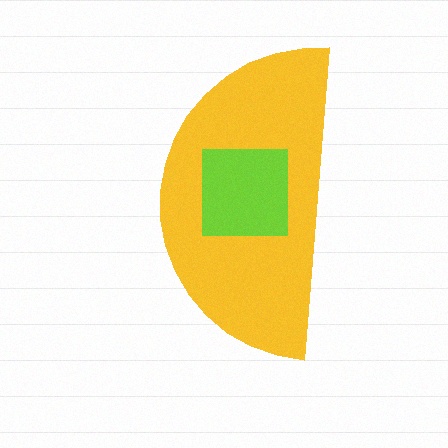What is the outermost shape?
The yellow semicircle.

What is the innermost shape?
The lime square.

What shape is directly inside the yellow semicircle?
The lime square.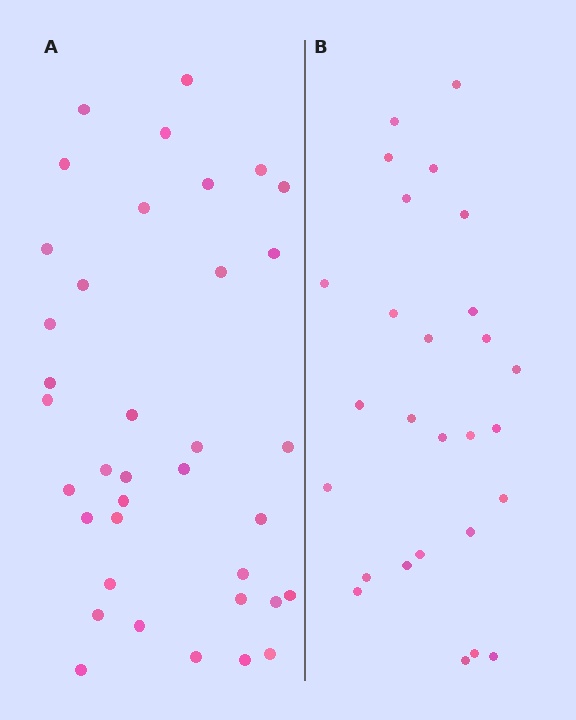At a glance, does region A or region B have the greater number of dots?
Region A (the left region) has more dots.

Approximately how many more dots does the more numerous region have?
Region A has roughly 10 or so more dots than region B.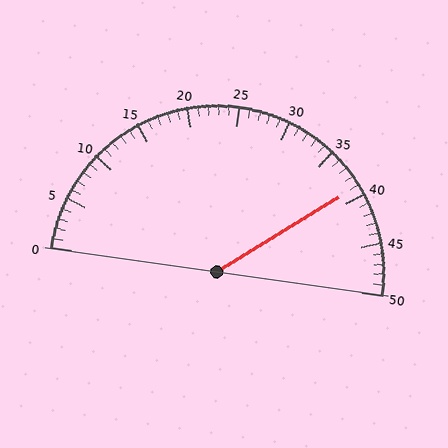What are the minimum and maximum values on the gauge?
The gauge ranges from 0 to 50.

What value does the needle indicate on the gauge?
The needle indicates approximately 39.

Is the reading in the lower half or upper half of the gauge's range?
The reading is in the upper half of the range (0 to 50).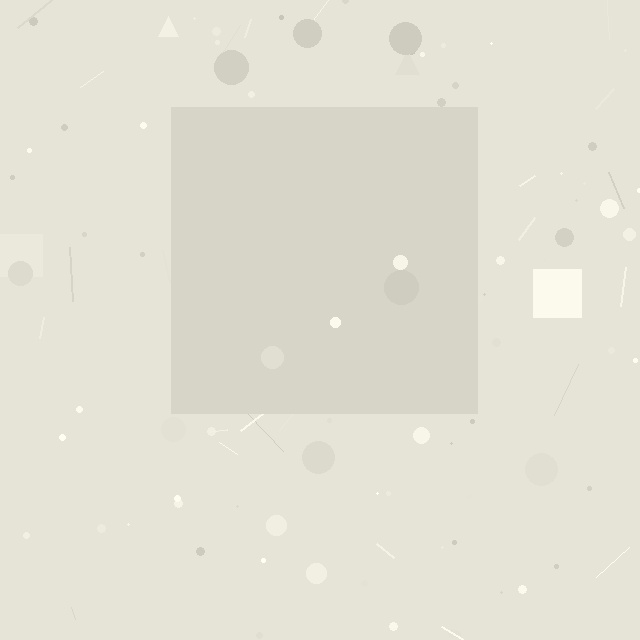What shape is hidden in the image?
A square is hidden in the image.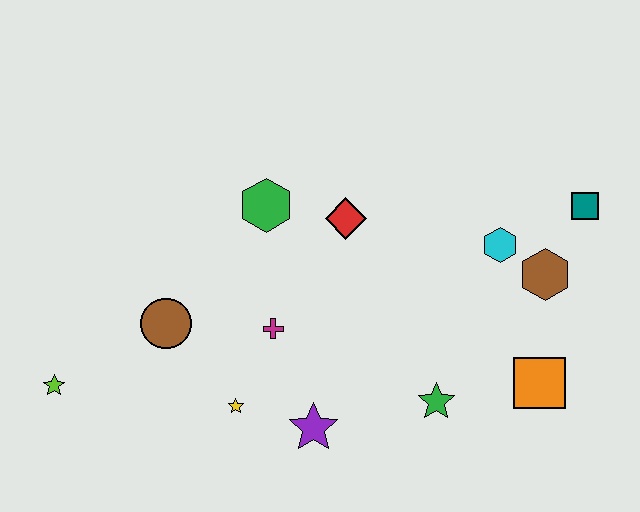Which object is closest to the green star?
The orange square is closest to the green star.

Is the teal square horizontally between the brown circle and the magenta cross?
No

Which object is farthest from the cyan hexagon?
The lime star is farthest from the cyan hexagon.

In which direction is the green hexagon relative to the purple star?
The green hexagon is above the purple star.